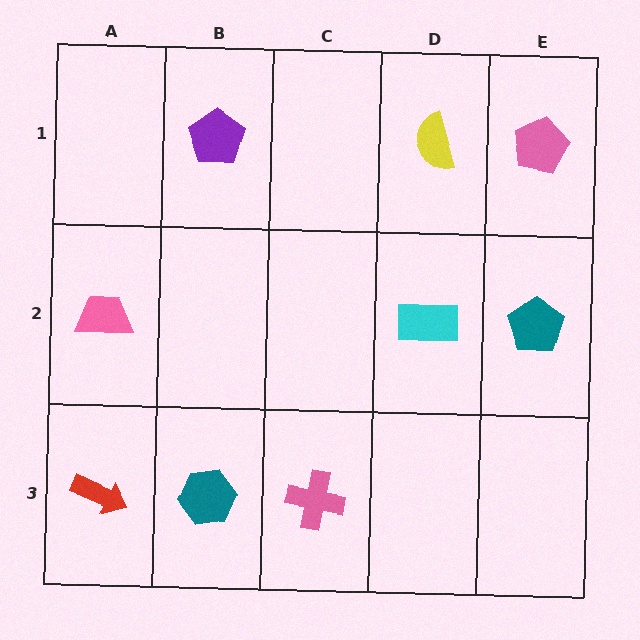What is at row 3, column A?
A red arrow.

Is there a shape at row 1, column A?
No, that cell is empty.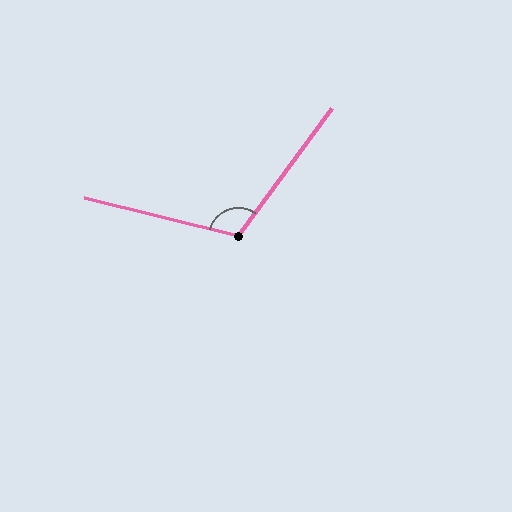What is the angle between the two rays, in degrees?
Approximately 112 degrees.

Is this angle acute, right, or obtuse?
It is obtuse.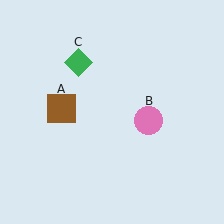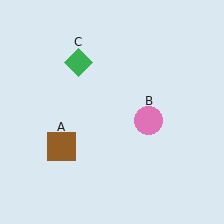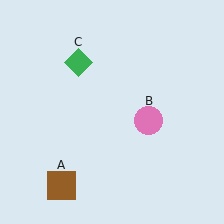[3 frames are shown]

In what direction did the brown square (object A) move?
The brown square (object A) moved down.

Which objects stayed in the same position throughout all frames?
Pink circle (object B) and green diamond (object C) remained stationary.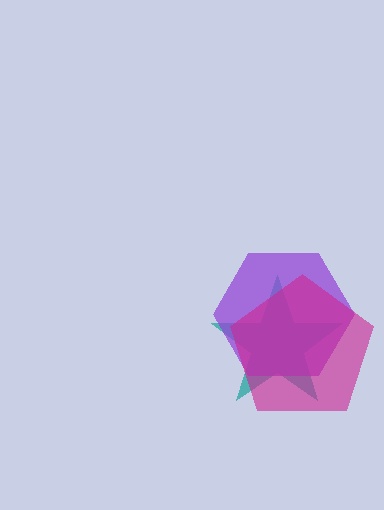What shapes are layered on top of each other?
The layered shapes are: a teal star, a purple hexagon, a magenta pentagon.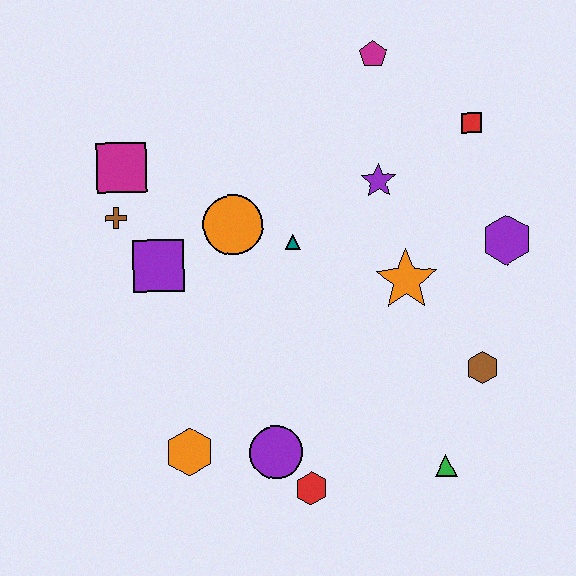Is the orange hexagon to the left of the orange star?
Yes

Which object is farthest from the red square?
The orange hexagon is farthest from the red square.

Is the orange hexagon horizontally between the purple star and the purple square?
Yes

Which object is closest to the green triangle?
The brown hexagon is closest to the green triangle.